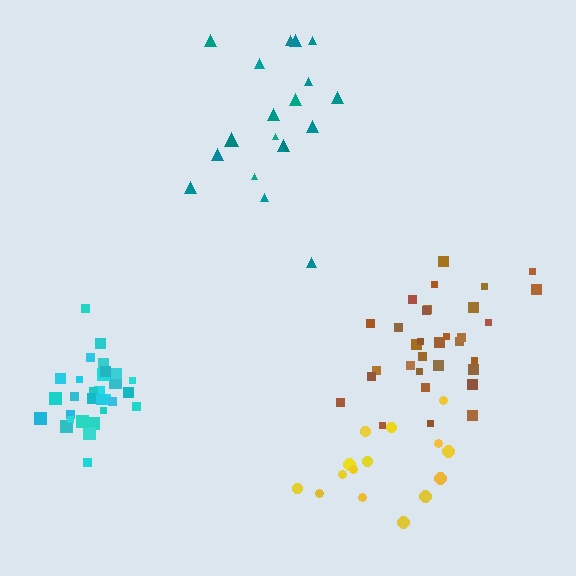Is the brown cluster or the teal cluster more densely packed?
Brown.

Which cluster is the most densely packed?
Cyan.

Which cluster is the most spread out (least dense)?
Teal.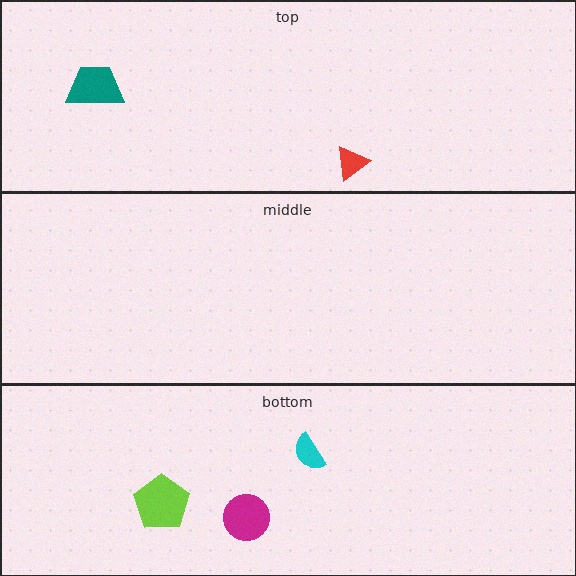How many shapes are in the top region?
2.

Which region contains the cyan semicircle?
The bottom region.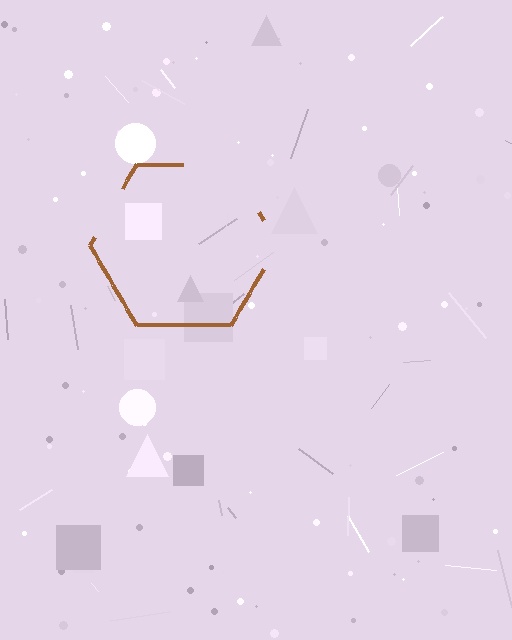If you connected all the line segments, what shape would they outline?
They would outline a hexagon.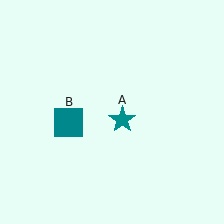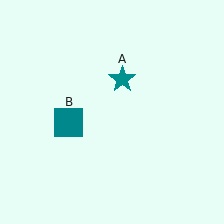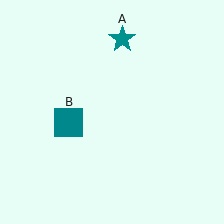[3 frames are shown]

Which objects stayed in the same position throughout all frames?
Teal square (object B) remained stationary.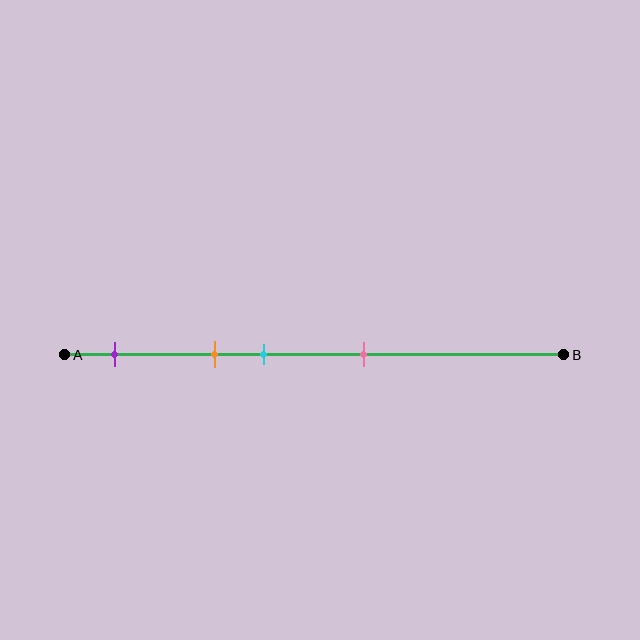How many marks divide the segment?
There are 4 marks dividing the segment.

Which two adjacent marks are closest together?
The orange and cyan marks are the closest adjacent pair.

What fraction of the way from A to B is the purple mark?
The purple mark is approximately 10% (0.1) of the way from A to B.